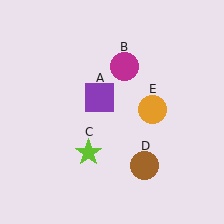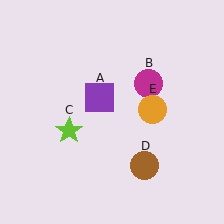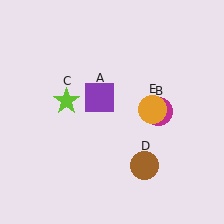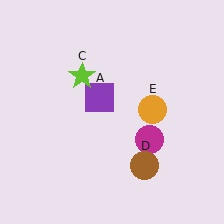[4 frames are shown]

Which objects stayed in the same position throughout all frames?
Purple square (object A) and brown circle (object D) and orange circle (object E) remained stationary.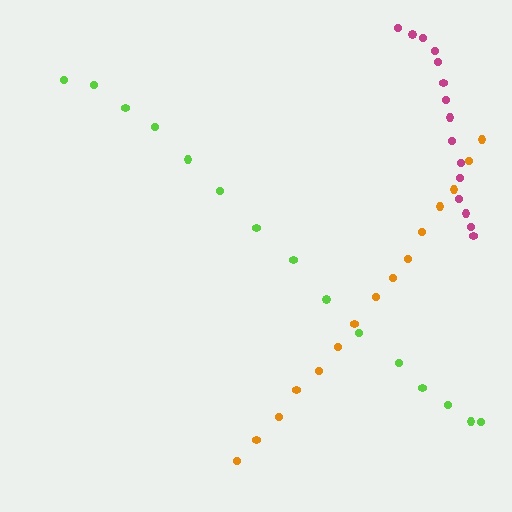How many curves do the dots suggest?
There are 3 distinct paths.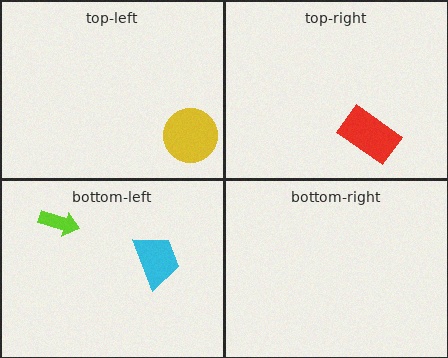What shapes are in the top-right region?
The red rectangle.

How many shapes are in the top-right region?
1.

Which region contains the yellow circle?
The top-left region.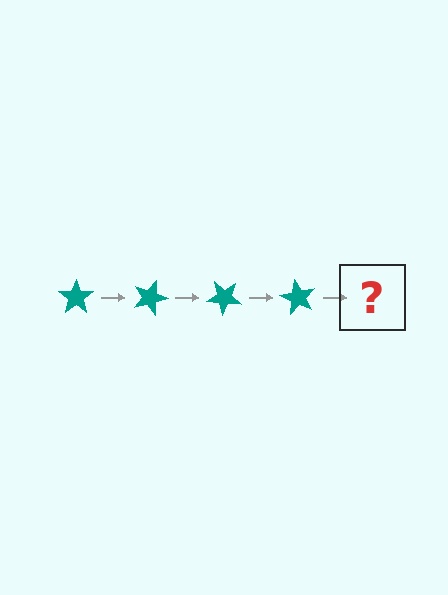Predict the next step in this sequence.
The next step is a teal star rotated 80 degrees.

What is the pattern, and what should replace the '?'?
The pattern is that the star rotates 20 degrees each step. The '?' should be a teal star rotated 80 degrees.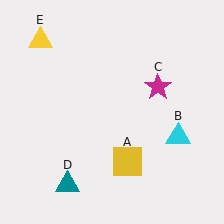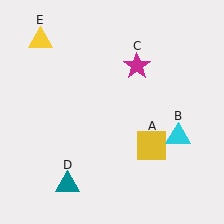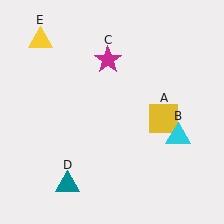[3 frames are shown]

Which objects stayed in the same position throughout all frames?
Cyan triangle (object B) and teal triangle (object D) and yellow triangle (object E) remained stationary.